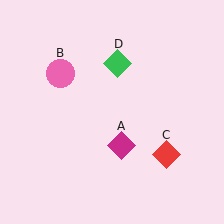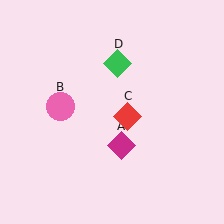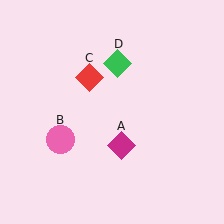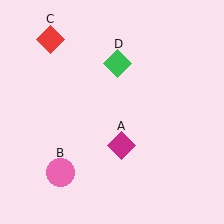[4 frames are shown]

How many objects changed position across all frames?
2 objects changed position: pink circle (object B), red diamond (object C).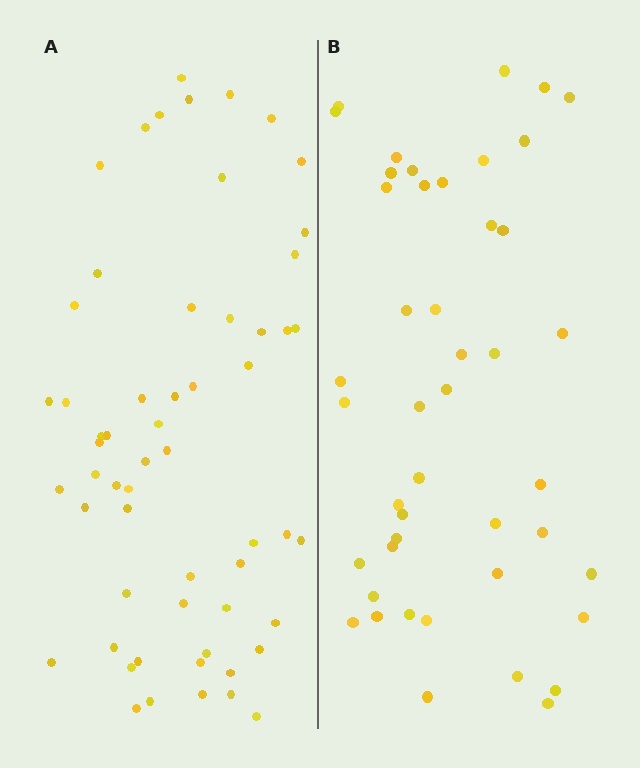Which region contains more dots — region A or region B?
Region A (the left region) has more dots.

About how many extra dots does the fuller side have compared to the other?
Region A has approximately 15 more dots than region B.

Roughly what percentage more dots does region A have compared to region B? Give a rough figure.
About 30% more.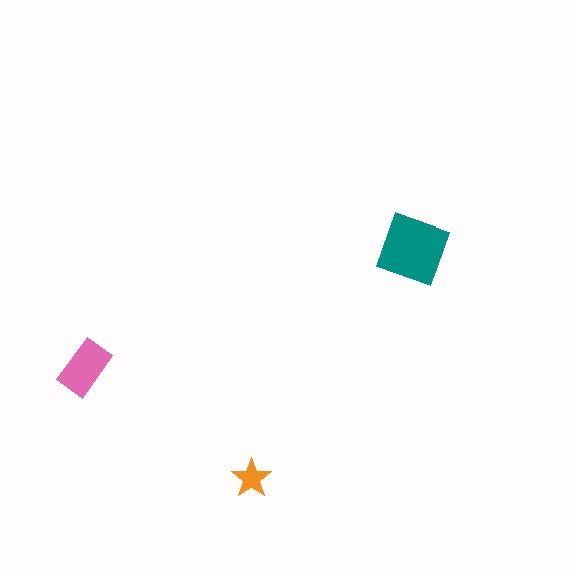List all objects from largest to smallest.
The teal square, the pink rectangle, the orange star.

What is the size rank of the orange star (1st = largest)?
3rd.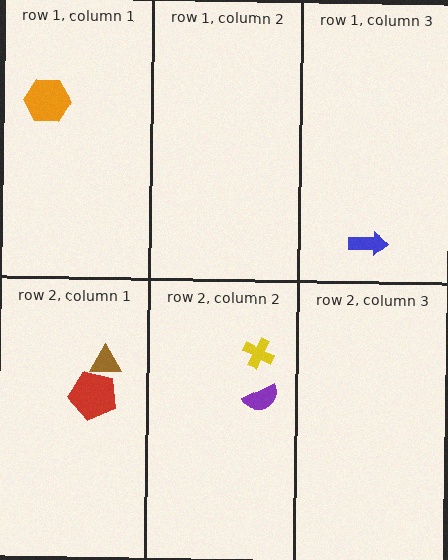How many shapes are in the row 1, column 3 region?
1.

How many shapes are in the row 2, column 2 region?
2.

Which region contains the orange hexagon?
The row 1, column 1 region.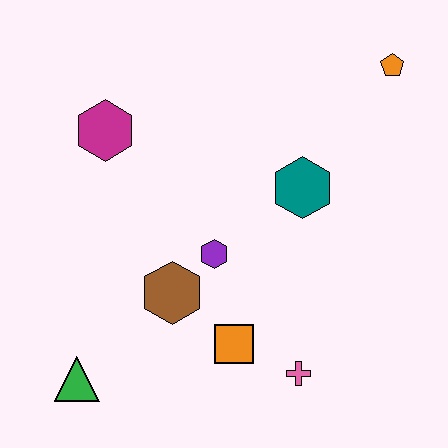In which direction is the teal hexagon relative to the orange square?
The teal hexagon is above the orange square.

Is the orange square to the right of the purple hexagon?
Yes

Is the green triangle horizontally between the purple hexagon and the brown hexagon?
No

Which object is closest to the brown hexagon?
The purple hexagon is closest to the brown hexagon.